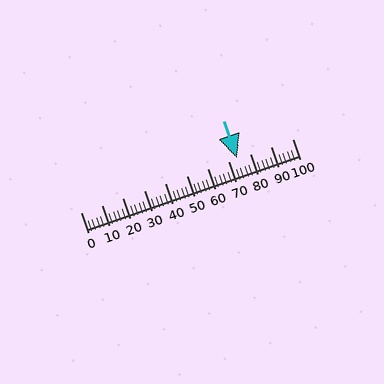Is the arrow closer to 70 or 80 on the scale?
The arrow is closer to 70.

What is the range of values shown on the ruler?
The ruler shows values from 0 to 100.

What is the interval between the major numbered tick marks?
The major tick marks are spaced 10 units apart.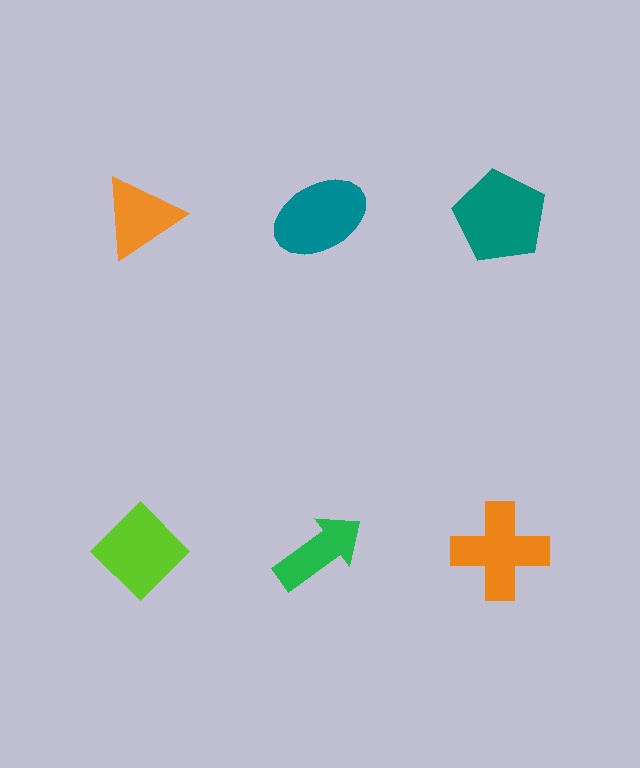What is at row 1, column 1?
An orange triangle.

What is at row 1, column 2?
A teal ellipse.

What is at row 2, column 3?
An orange cross.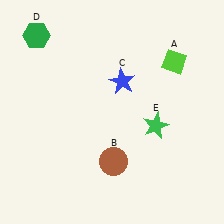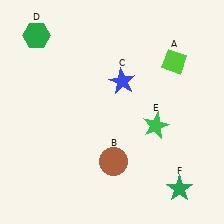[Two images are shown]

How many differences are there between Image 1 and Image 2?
There is 1 difference between the two images.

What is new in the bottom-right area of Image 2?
A green star (F) was added in the bottom-right area of Image 2.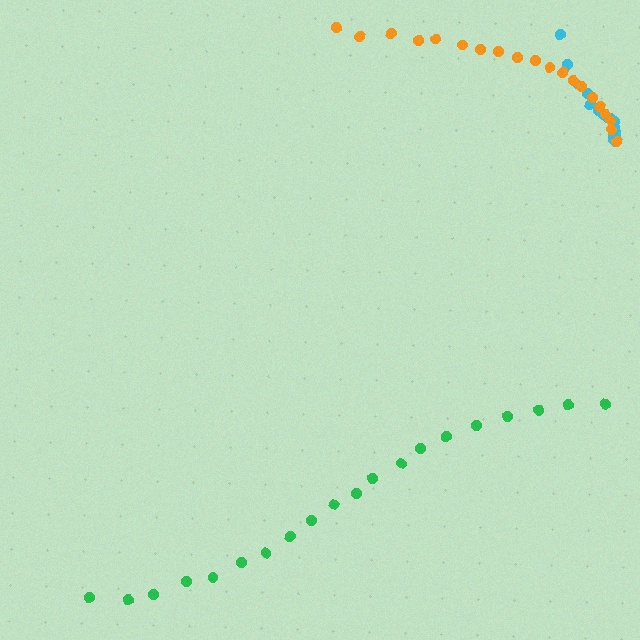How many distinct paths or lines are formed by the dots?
There are 3 distinct paths.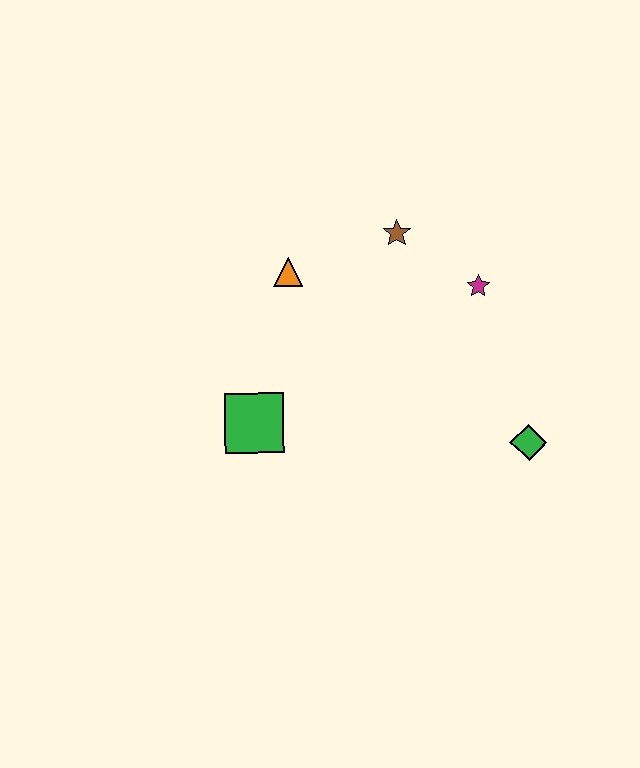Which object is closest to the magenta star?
The brown star is closest to the magenta star.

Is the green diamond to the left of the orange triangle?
No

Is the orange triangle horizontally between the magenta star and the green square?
Yes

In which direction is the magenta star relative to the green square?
The magenta star is to the right of the green square.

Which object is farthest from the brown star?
The green diamond is farthest from the brown star.